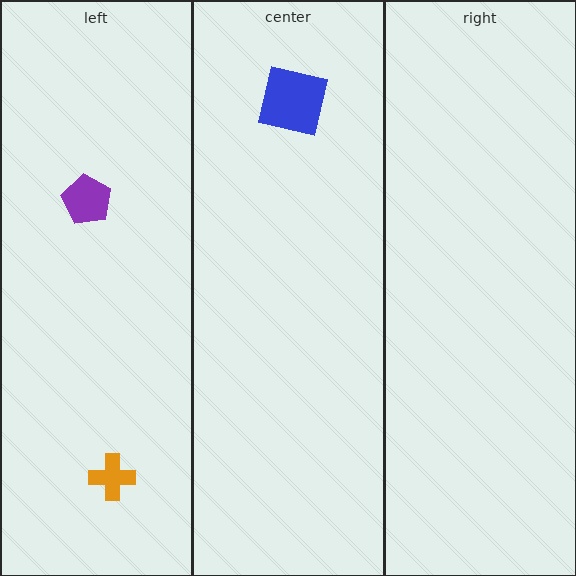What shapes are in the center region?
The blue square.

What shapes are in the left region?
The orange cross, the purple pentagon.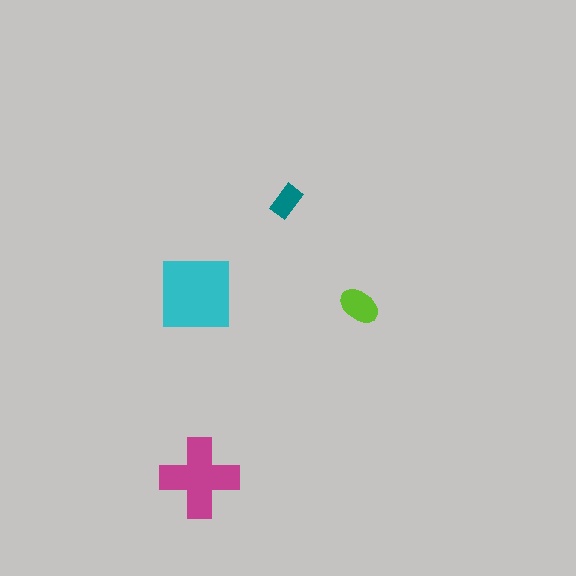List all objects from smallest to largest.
The teal rectangle, the lime ellipse, the magenta cross, the cyan square.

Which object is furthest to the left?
The cyan square is leftmost.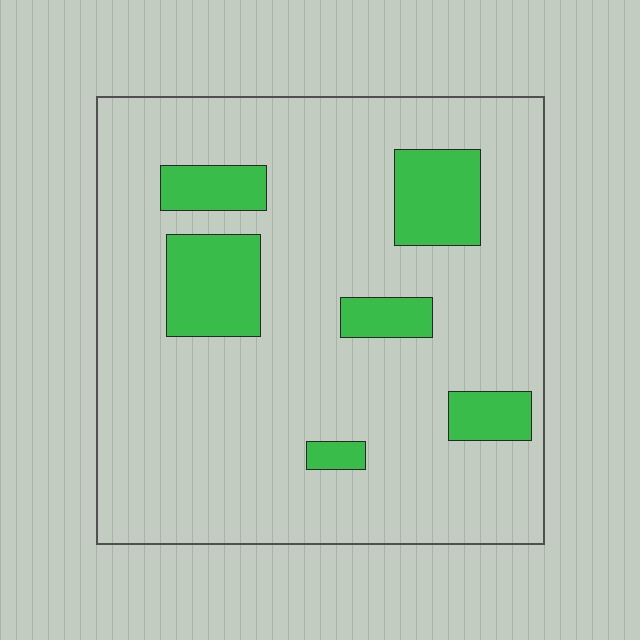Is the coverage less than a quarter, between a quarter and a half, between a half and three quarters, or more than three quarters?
Less than a quarter.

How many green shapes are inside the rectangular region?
6.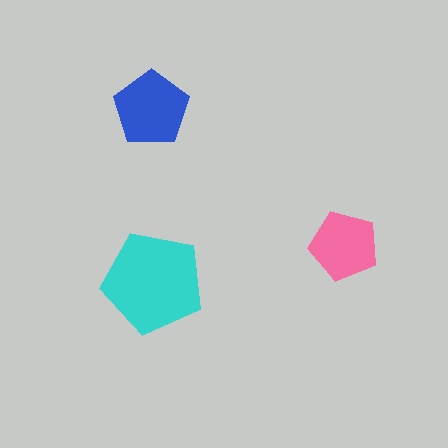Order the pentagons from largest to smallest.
the cyan one, the blue one, the pink one.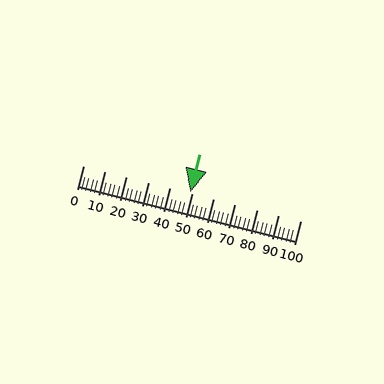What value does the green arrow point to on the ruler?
The green arrow points to approximately 49.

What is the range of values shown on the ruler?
The ruler shows values from 0 to 100.